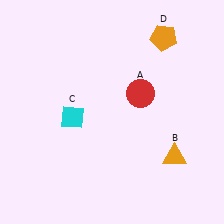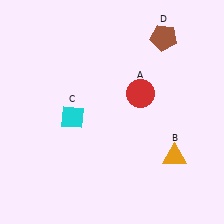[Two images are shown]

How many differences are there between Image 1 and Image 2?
There is 1 difference between the two images.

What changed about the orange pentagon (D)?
In Image 1, D is orange. In Image 2, it changed to brown.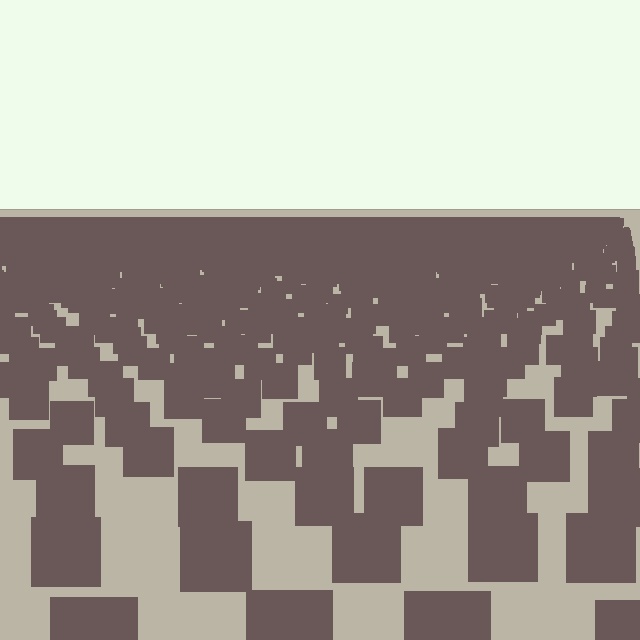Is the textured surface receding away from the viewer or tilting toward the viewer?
The surface is receding away from the viewer. Texture elements get smaller and denser toward the top.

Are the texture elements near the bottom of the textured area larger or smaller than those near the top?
Larger. Near the bottom, elements are closer to the viewer and appear at a bigger on-screen size.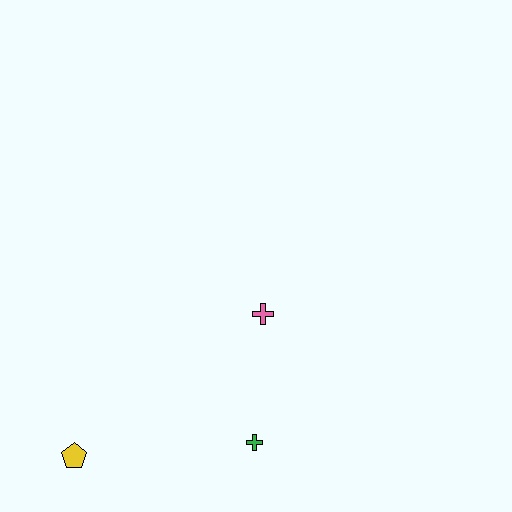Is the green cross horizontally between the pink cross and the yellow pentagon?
Yes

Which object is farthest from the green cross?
The yellow pentagon is farthest from the green cross.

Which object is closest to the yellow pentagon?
The green cross is closest to the yellow pentagon.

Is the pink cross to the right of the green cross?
Yes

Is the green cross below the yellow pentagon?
No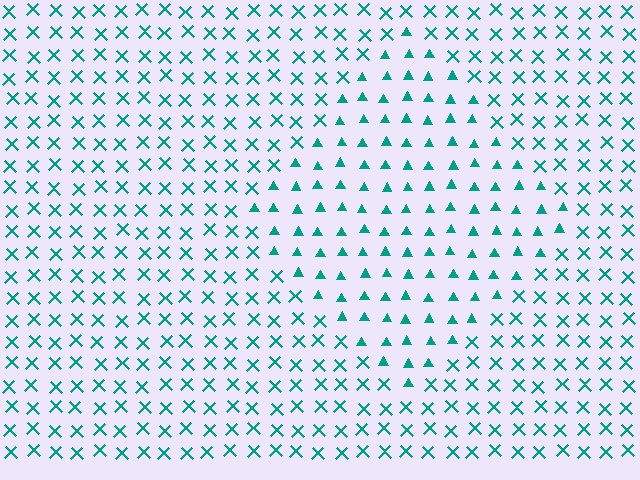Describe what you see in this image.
The image is filled with small teal elements arranged in a uniform grid. A diamond-shaped region contains triangles, while the surrounding area contains X marks. The boundary is defined purely by the change in element shape.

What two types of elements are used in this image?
The image uses triangles inside the diamond region and X marks outside it.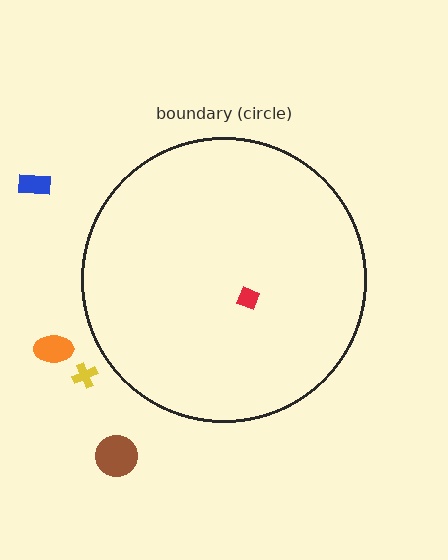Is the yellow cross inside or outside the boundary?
Outside.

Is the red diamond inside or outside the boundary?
Inside.